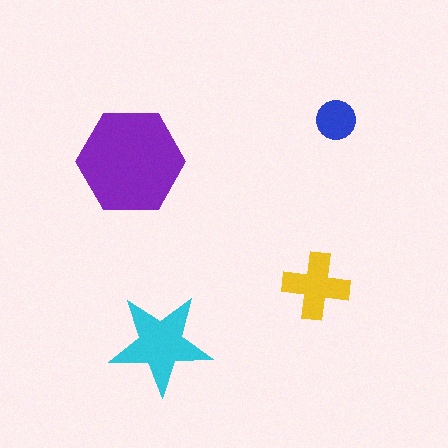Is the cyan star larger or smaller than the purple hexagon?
Smaller.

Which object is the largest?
The purple hexagon.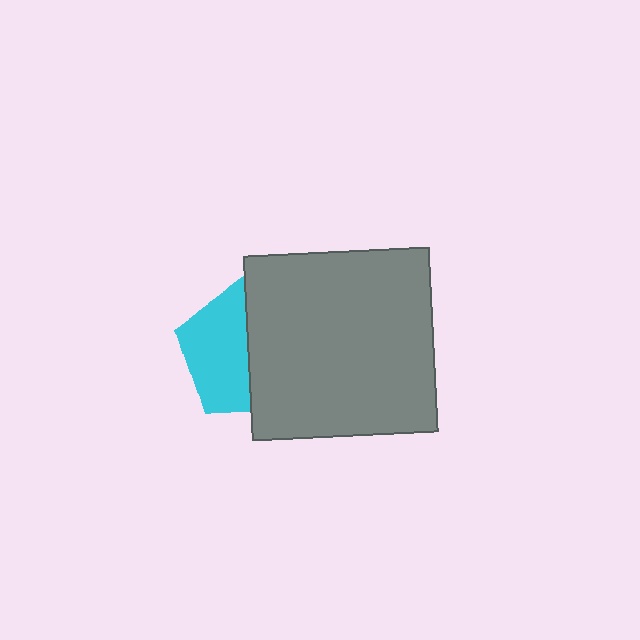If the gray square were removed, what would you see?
You would see the complete cyan pentagon.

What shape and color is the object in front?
The object in front is a gray square.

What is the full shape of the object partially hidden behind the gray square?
The partially hidden object is a cyan pentagon.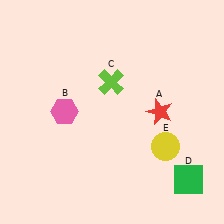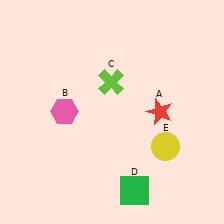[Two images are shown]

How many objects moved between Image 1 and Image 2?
1 object moved between the two images.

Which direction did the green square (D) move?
The green square (D) moved left.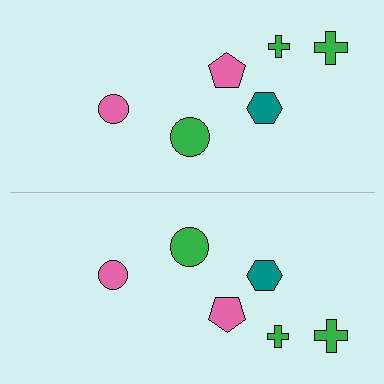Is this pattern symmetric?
Yes, this pattern has bilateral (reflection) symmetry.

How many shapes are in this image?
There are 12 shapes in this image.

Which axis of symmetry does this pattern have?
The pattern has a horizontal axis of symmetry running through the center of the image.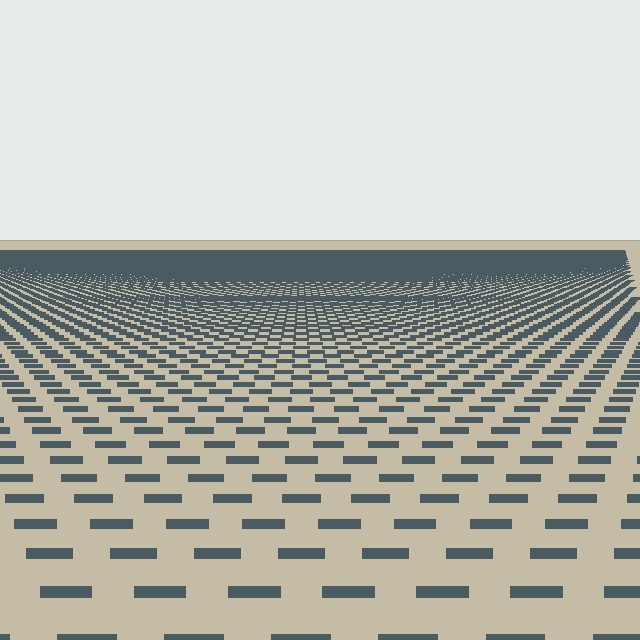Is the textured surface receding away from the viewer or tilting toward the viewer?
The surface is receding away from the viewer. Texture elements get smaller and denser toward the top.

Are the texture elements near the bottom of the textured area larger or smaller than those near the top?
Larger. Near the bottom, elements are closer to the viewer and appear at a bigger on-screen size.